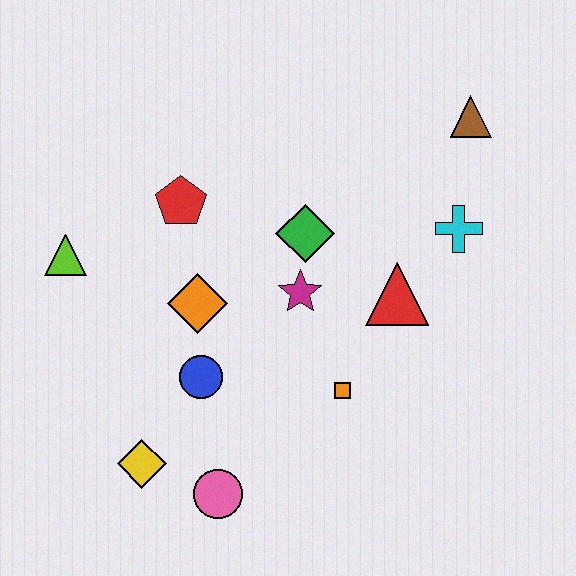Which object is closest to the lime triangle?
The red pentagon is closest to the lime triangle.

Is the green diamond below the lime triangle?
No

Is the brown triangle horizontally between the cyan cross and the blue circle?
No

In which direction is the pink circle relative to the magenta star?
The pink circle is below the magenta star.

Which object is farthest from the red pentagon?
The brown triangle is farthest from the red pentagon.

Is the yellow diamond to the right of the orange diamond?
No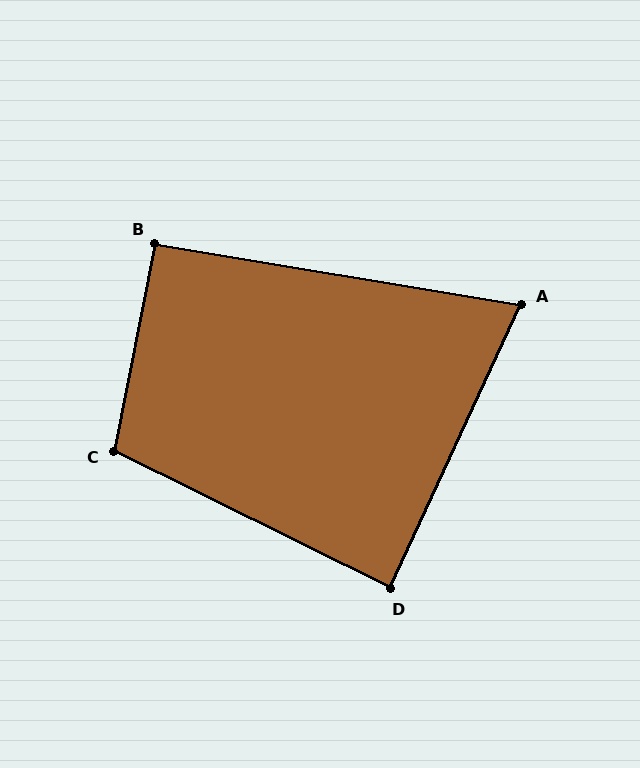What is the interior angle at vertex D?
Approximately 88 degrees (approximately right).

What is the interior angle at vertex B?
Approximately 92 degrees (approximately right).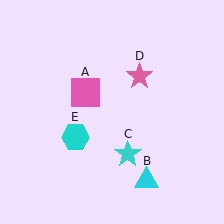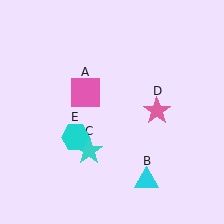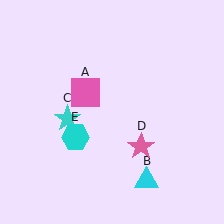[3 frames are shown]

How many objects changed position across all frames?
2 objects changed position: cyan star (object C), pink star (object D).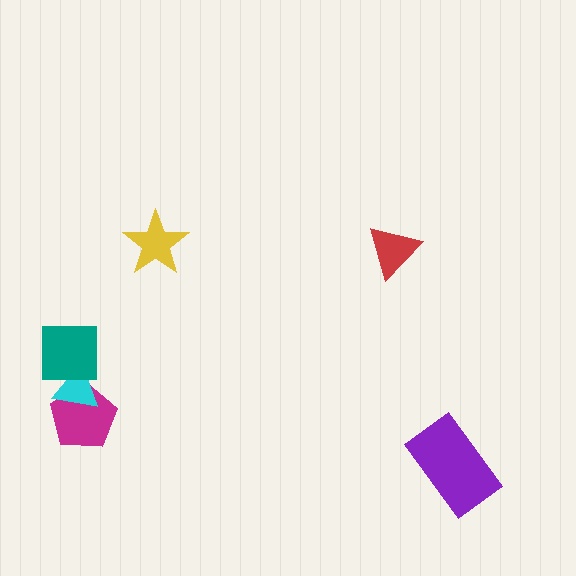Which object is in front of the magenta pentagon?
The cyan triangle is in front of the magenta pentagon.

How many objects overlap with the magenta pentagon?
1 object overlaps with the magenta pentagon.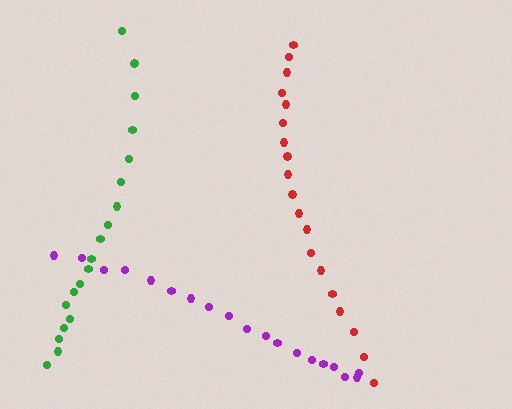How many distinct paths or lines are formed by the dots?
There are 3 distinct paths.